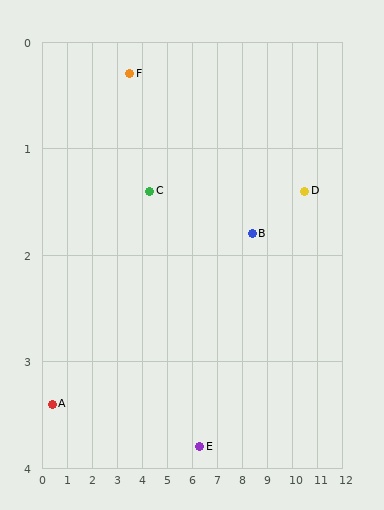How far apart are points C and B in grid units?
Points C and B are about 4.1 grid units apart.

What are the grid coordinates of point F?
Point F is at approximately (3.5, 0.3).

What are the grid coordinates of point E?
Point E is at approximately (6.3, 3.8).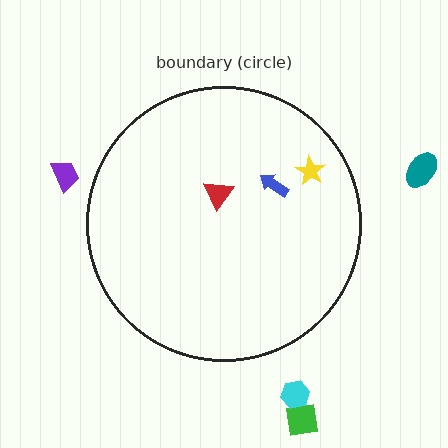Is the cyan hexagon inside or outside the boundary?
Outside.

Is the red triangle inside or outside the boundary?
Inside.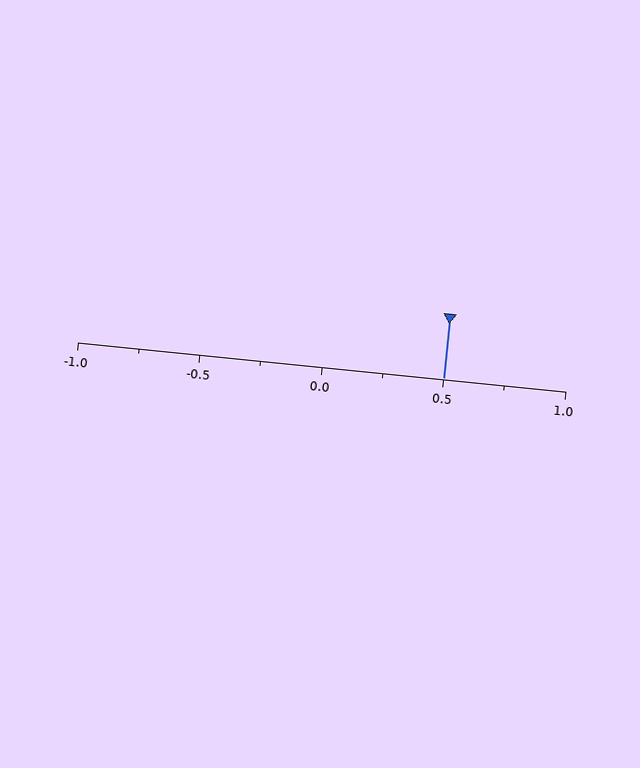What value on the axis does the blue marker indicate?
The marker indicates approximately 0.5.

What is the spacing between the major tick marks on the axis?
The major ticks are spaced 0.5 apart.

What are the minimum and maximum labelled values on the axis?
The axis runs from -1.0 to 1.0.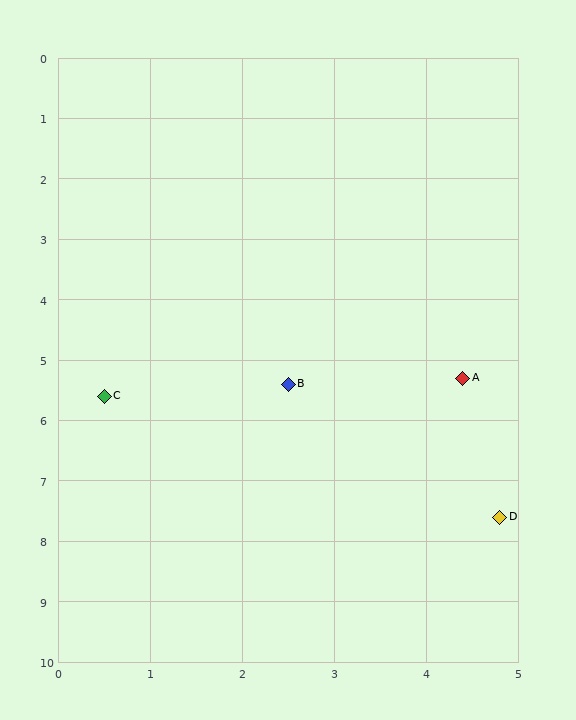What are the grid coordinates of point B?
Point B is at approximately (2.5, 5.4).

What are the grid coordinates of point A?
Point A is at approximately (4.4, 5.3).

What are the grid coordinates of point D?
Point D is at approximately (4.8, 7.6).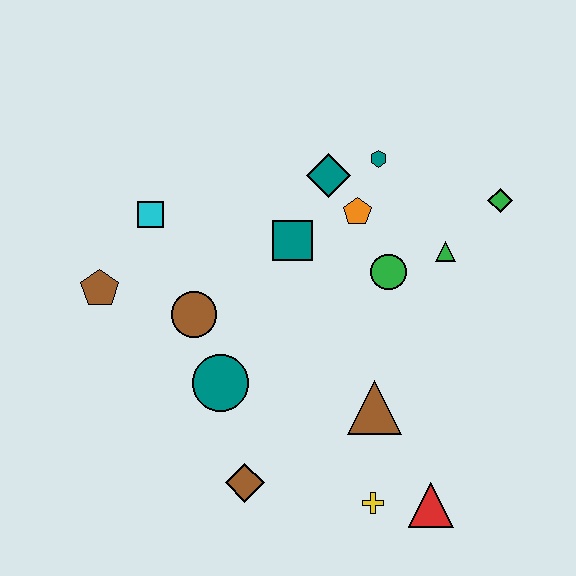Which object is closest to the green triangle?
The green circle is closest to the green triangle.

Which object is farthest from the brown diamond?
The green diamond is farthest from the brown diamond.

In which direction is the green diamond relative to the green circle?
The green diamond is to the right of the green circle.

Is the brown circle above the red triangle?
Yes